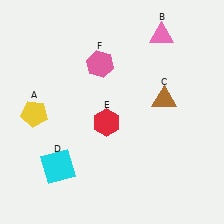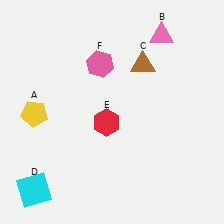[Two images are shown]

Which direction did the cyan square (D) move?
The cyan square (D) moved left.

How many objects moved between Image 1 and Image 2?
2 objects moved between the two images.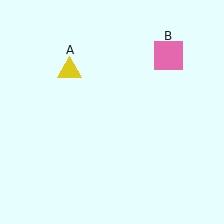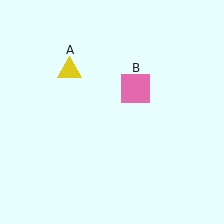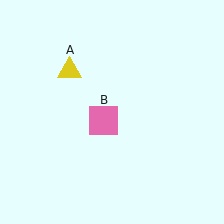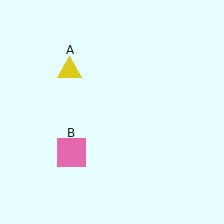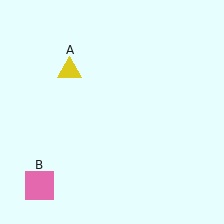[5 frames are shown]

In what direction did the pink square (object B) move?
The pink square (object B) moved down and to the left.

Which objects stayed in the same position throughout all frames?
Yellow triangle (object A) remained stationary.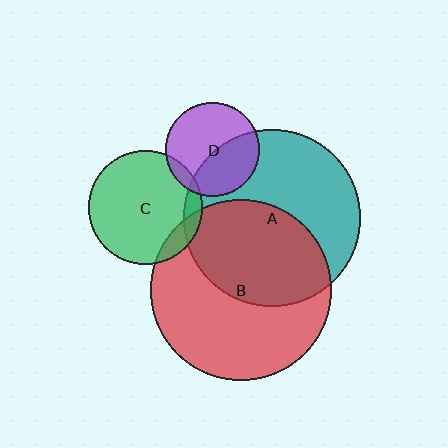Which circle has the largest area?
Circle B (red).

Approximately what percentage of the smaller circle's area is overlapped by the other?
Approximately 40%.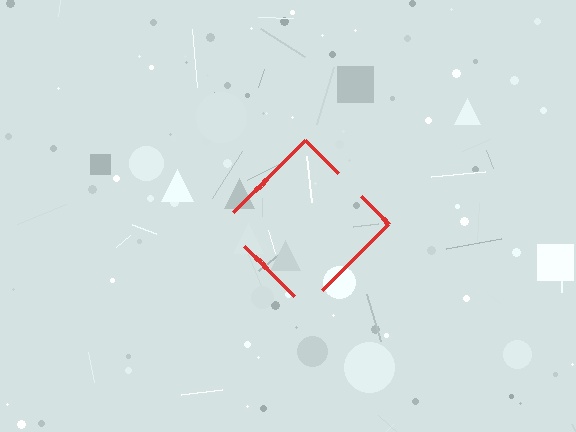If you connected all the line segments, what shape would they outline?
They would outline a diamond.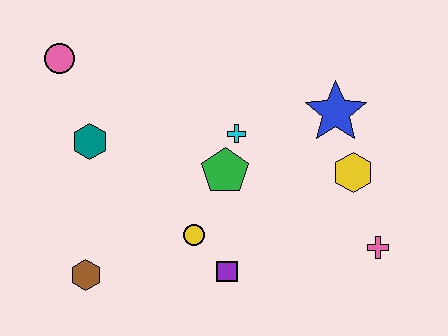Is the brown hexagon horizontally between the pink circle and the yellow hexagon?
Yes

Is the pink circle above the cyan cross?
Yes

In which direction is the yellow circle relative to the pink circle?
The yellow circle is below the pink circle.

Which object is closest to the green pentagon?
The cyan cross is closest to the green pentagon.